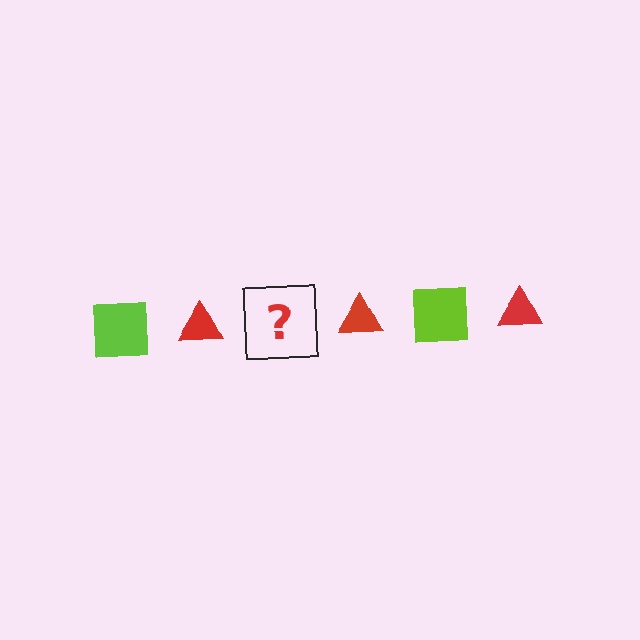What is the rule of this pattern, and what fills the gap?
The rule is that the pattern alternates between lime square and red triangle. The gap should be filled with a lime square.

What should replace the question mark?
The question mark should be replaced with a lime square.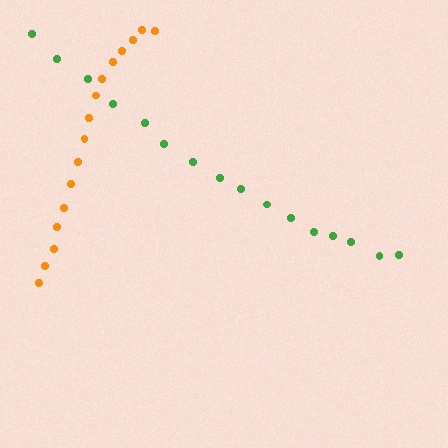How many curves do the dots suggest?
There are 2 distinct paths.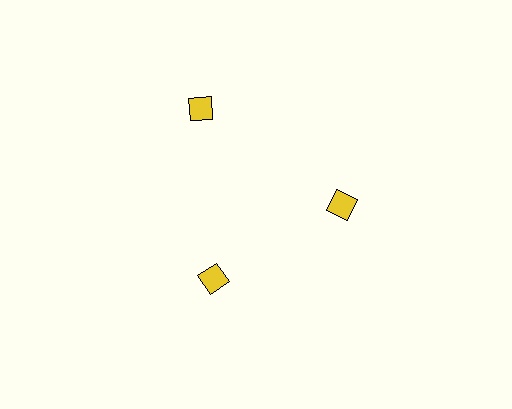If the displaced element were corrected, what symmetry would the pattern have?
It would have 3-fold rotational symmetry — the pattern would map onto itself every 120 degrees.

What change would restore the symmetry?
The symmetry would be restored by moving it inward, back onto the ring so that all 3 squares sit at equal angles and equal distance from the center.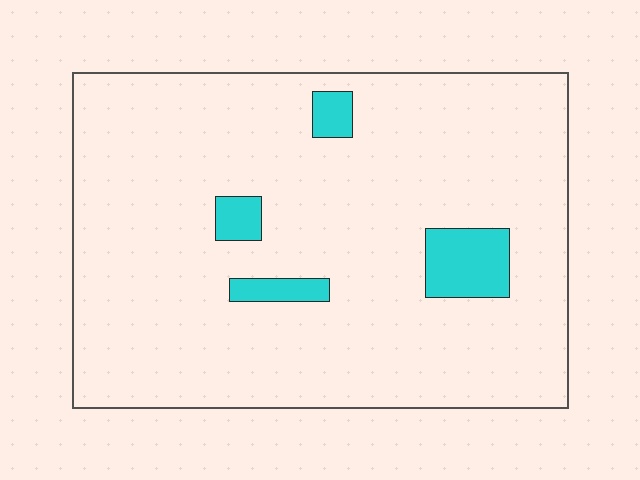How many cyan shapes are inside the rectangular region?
4.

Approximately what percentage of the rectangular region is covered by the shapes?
Approximately 5%.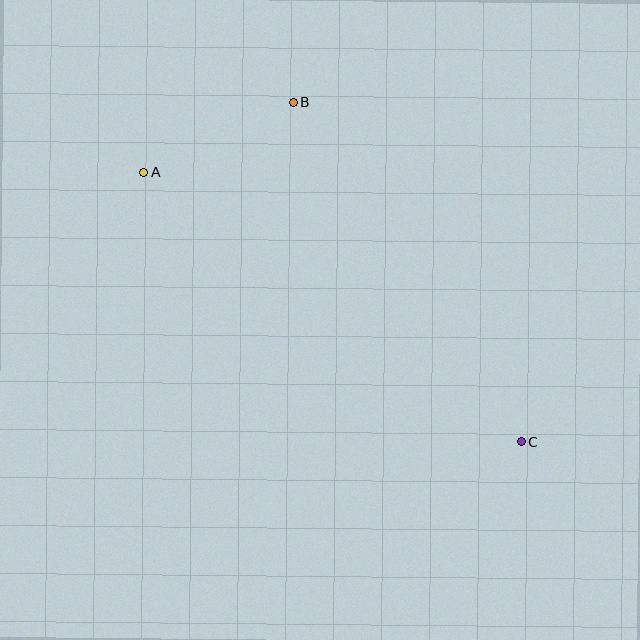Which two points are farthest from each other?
Points A and C are farthest from each other.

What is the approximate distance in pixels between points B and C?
The distance between B and C is approximately 409 pixels.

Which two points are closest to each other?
Points A and B are closest to each other.